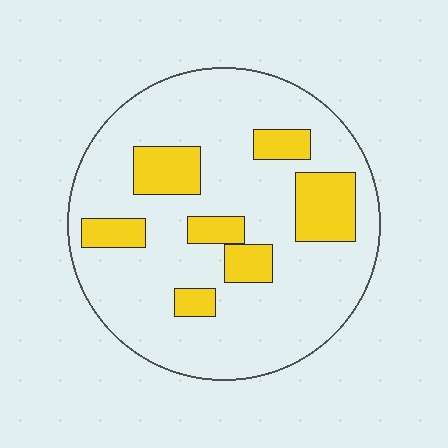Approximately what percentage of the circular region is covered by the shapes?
Approximately 20%.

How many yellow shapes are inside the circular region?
7.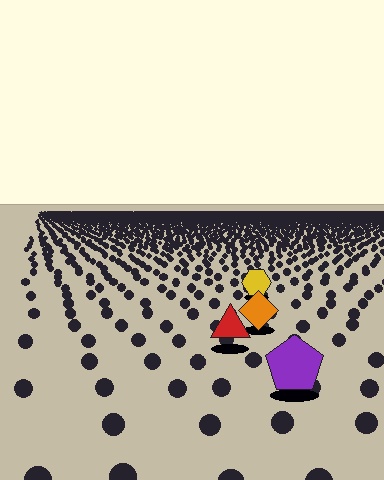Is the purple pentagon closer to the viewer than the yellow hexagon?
Yes. The purple pentagon is closer — you can tell from the texture gradient: the ground texture is coarser near it.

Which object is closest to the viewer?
The purple pentagon is closest. The texture marks near it are larger and more spread out.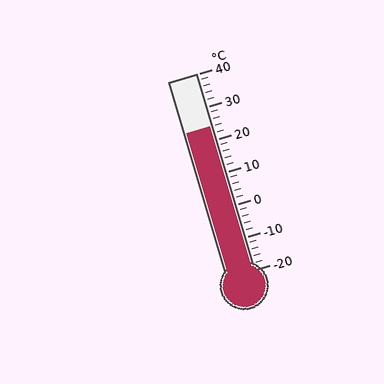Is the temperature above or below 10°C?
The temperature is above 10°C.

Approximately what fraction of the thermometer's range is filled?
The thermometer is filled to approximately 75% of its range.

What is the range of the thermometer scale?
The thermometer scale ranges from -20°C to 40°C.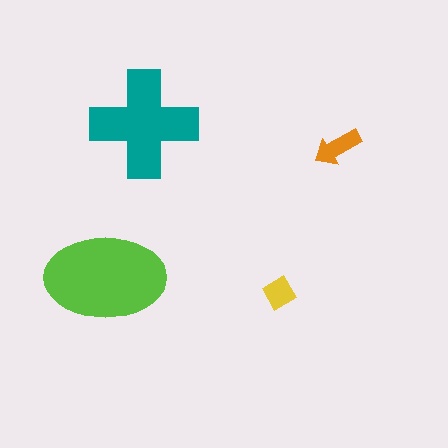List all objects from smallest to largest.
The yellow square, the orange arrow, the teal cross, the lime ellipse.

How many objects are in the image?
There are 4 objects in the image.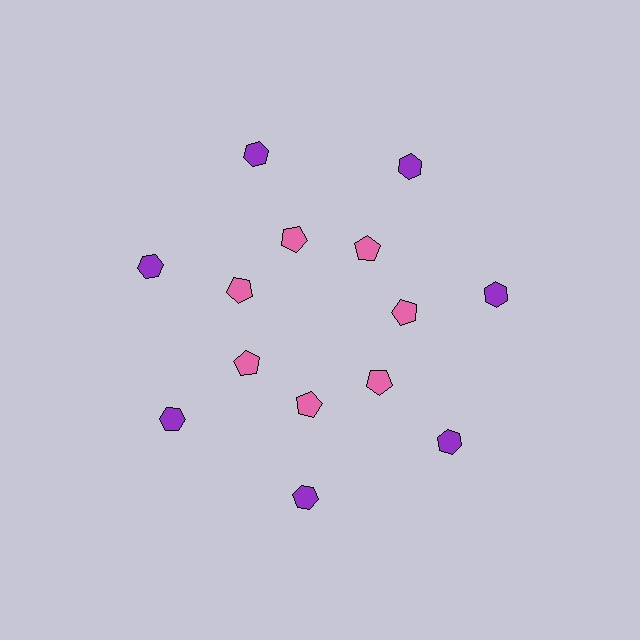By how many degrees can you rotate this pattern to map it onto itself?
The pattern maps onto itself every 51 degrees of rotation.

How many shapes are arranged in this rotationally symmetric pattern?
There are 14 shapes, arranged in 7 groups of 2.